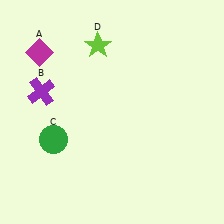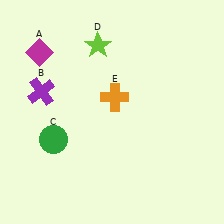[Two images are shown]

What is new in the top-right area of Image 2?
An orange cross (E) was added in the top-right area of Image 2.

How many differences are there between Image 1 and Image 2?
There is 1 difference between the two images.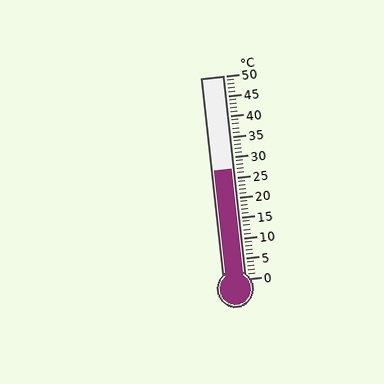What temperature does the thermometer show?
The thermometer shows approximately 27°C.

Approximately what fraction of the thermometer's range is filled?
The thermometer is filled to approximately 55% of its range.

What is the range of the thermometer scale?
The thermometer scale ranges from 0°C to 50°C.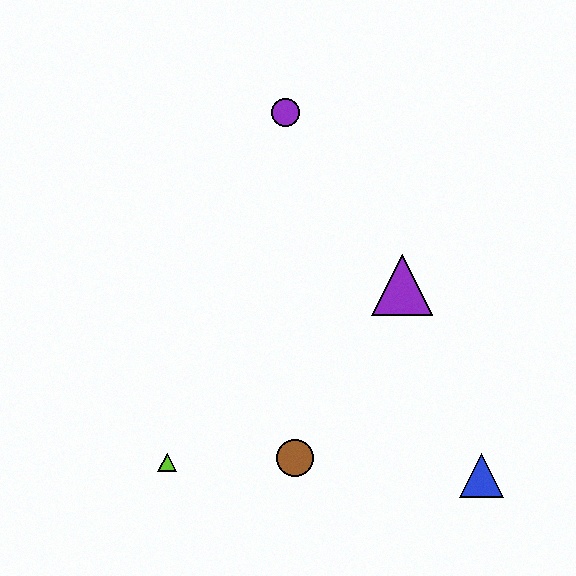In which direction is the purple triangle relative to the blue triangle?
The purple triangle is above the blue triangle.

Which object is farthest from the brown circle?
The purple circle is farthest from the brown circle.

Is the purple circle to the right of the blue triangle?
No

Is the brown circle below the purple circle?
Yes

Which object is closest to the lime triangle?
The brown circle is closest to the lime triangle.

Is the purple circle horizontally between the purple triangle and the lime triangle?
Yes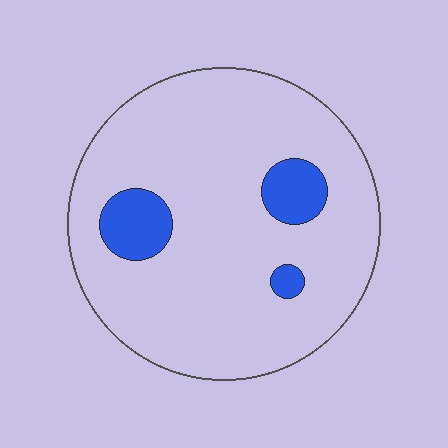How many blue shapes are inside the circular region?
3.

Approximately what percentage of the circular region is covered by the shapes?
Approximately 10%.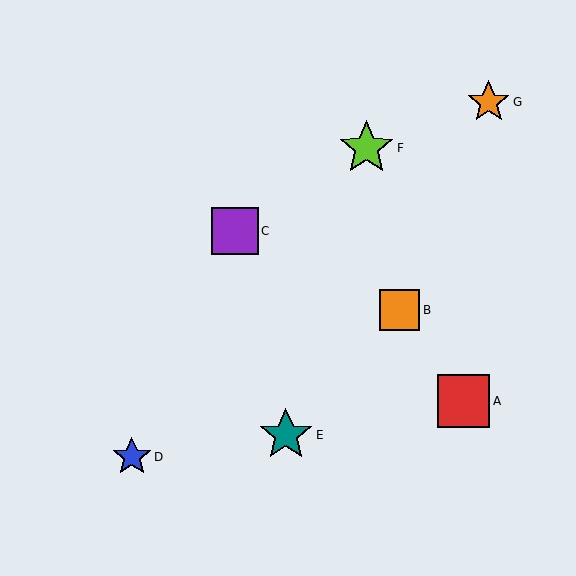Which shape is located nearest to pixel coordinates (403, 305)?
The orange square (labeled B) at (399, 310) is nearest to that location.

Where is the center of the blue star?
The center of the blue star is at (132, 457).